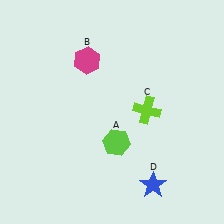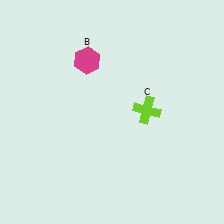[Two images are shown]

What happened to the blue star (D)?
The blue star (D) was removed in Image 2. It was in the bottom-right area of Image 1.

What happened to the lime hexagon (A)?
The lime hexagon (A) was removed in Image 2. It was in the bottom-right area of Image 1.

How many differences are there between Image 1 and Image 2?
There are 2 differences between the two images.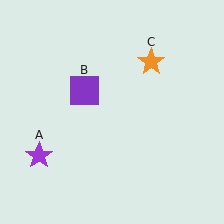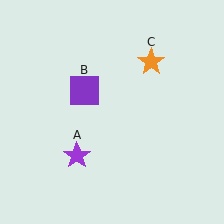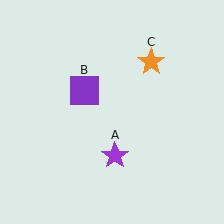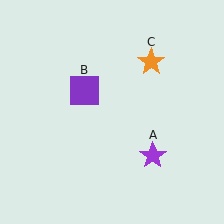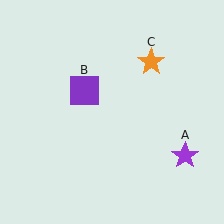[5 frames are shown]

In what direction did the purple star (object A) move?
The purple star (object A) moved right.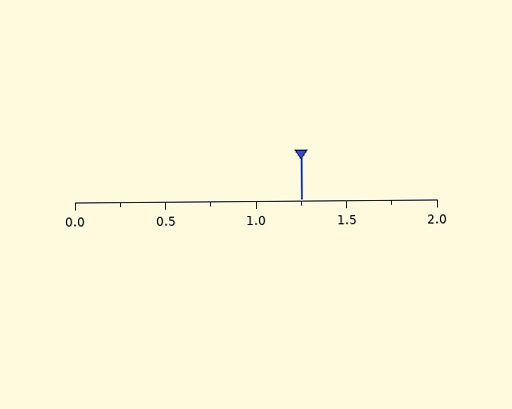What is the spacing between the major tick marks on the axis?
The major ticks are spaced 0.5 apart.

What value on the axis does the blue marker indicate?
The marker indicates approximately 1.25.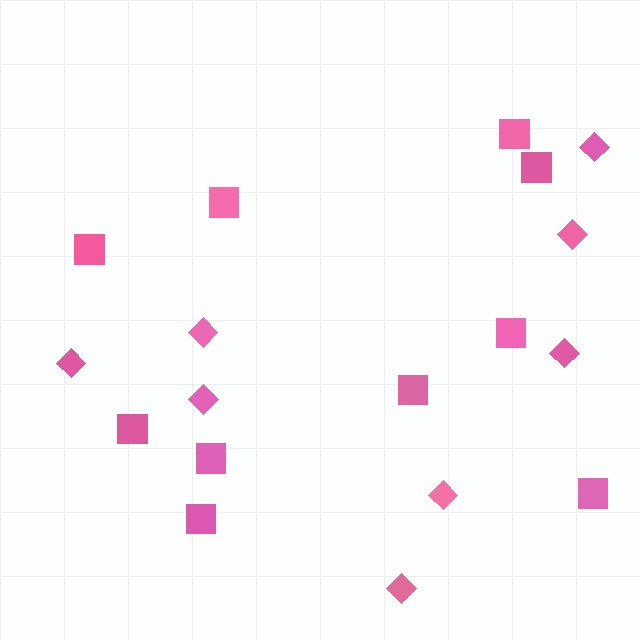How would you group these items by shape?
There are 2 groups: one group of diamonds (8) and one group of squares (10).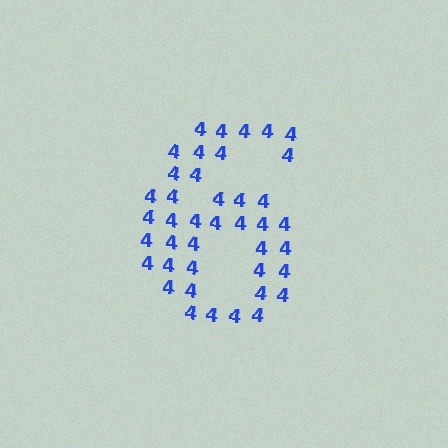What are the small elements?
The small elements are digit 4's.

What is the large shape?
The large shape is the digit 6.